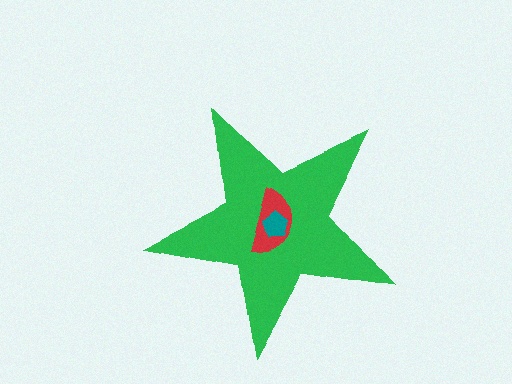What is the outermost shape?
The green star.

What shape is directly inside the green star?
The red semicircle.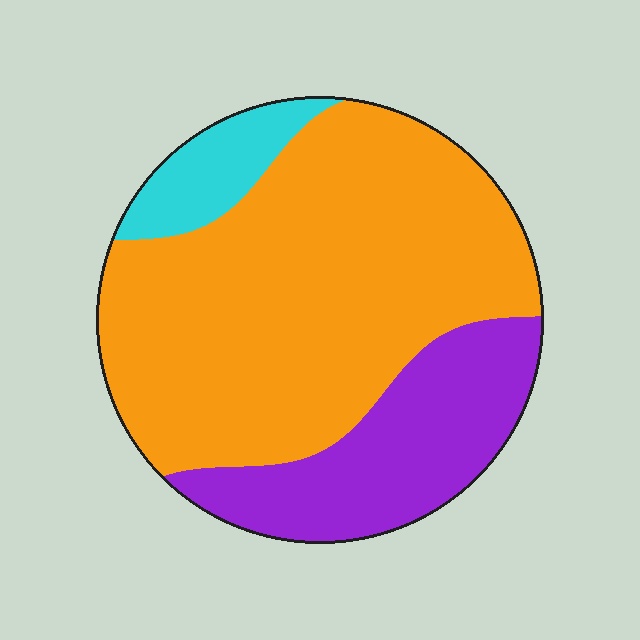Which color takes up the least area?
Cyan, at roughly 10%.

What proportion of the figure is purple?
Purple takes up about one quarter (1/4) of the figure.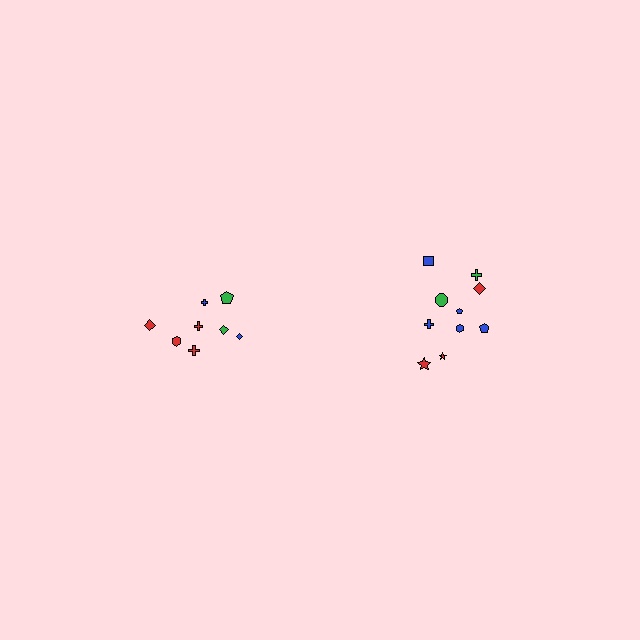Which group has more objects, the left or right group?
The right group.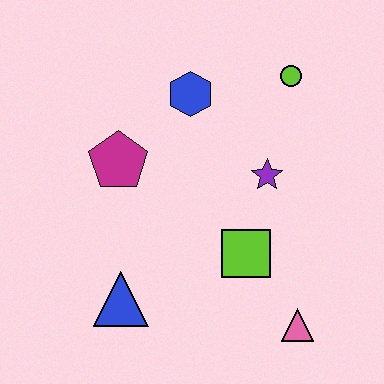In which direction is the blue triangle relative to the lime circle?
The blue triangle is below the lime circle.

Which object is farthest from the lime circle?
The blue triangle is farthest from the lime circle.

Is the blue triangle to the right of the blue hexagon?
No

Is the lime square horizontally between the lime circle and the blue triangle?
Yes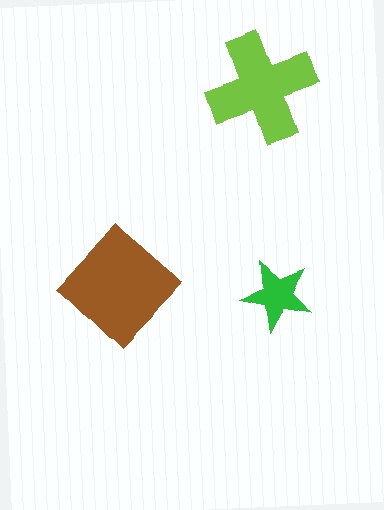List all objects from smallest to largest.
The green star, the lime cross, the brown diamond.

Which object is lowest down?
The green star is bottommost.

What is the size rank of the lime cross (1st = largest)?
2nd.